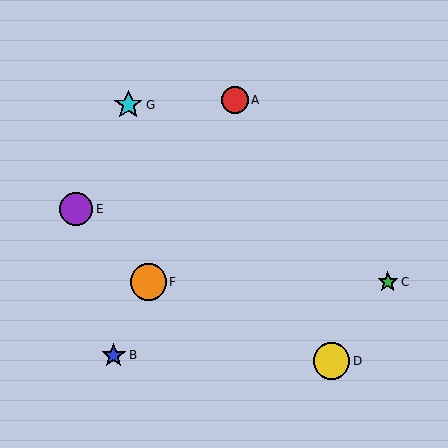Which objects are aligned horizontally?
Objects C, F are aligned horizontally.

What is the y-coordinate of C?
Object C is at y≈282.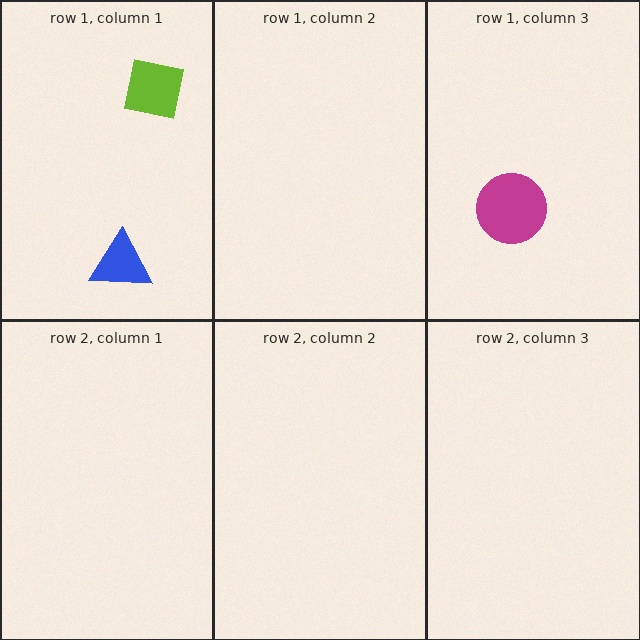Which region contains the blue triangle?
The row 1, column 1 region.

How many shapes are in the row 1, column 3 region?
1.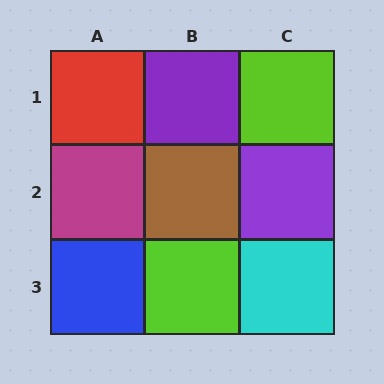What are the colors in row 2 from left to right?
Magenta, brown, purple.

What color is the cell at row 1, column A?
Red.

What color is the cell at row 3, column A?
Blue.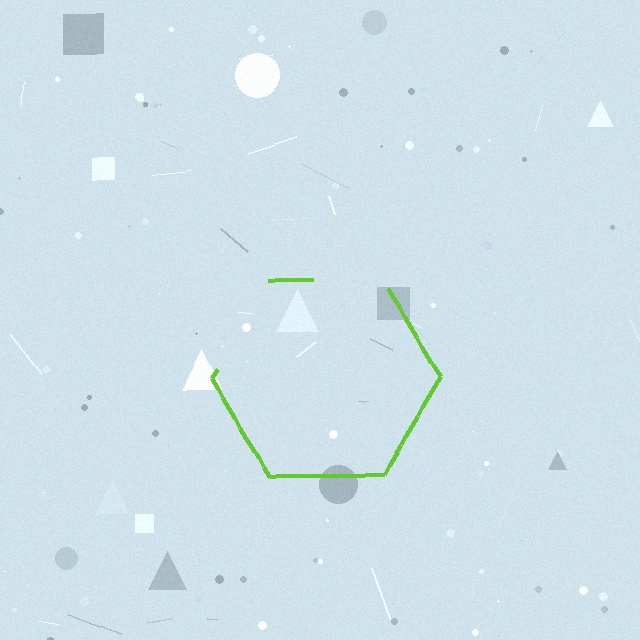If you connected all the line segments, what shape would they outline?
They would outline a hexagon.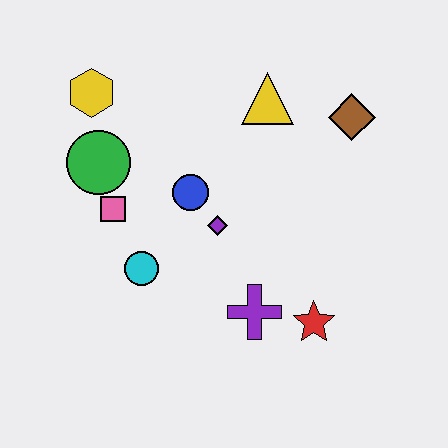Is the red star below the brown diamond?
Yes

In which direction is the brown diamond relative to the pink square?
The brown diamond is to the right of the pink square.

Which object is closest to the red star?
The purple cross is closest to the red star.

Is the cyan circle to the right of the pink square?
Yes